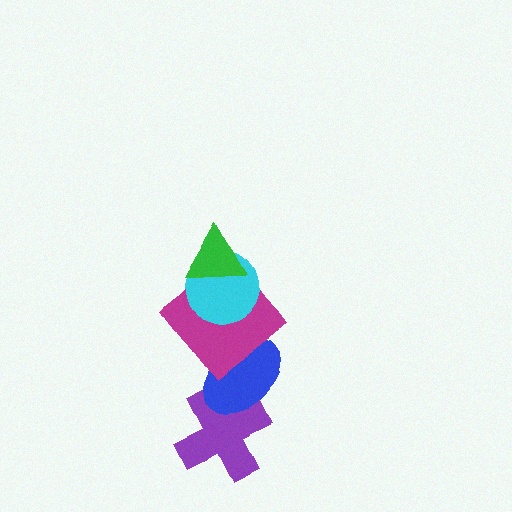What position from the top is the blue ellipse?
The blue ellipse is 4th from the top.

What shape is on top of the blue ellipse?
The magenta diamond is on top of the blue ellipse.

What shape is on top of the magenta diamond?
The cyan circle is on top of the magenta diamond.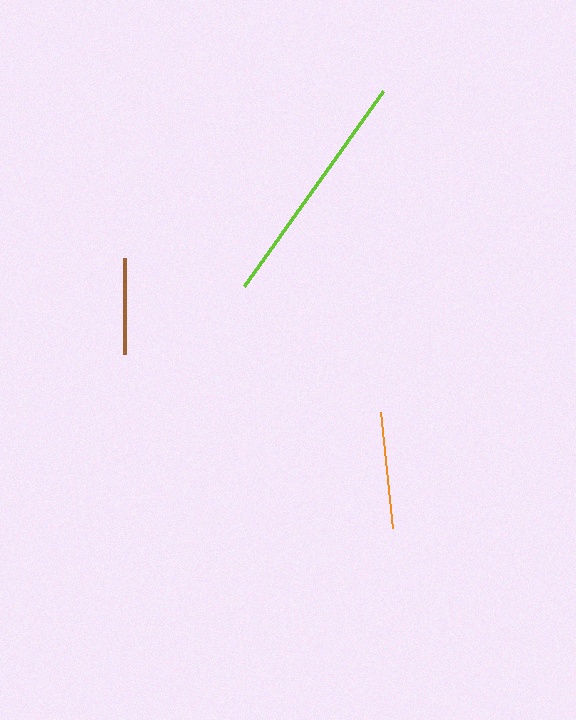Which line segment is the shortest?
The brown line is the shortest at approximately 97 pixels.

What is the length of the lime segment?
The lime segment is approximately 239 pixels long.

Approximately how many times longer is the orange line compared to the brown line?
The orange line is approximately 1.2 times the length of the brown line.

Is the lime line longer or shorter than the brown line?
The lime line is longer than the brown line.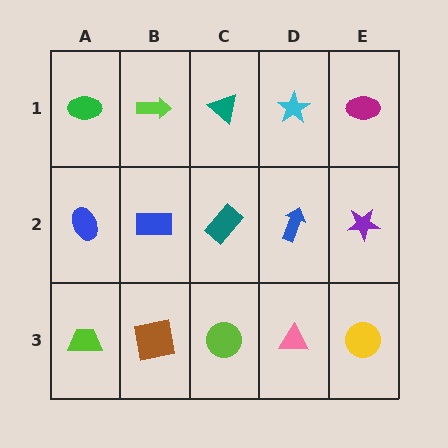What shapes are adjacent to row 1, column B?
A blue rectangle (row 2, column B), a green ellipse (row 1, column A), a teal triangle (row 1, column C).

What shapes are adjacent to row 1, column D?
A blue arrow (row 2, column D), a teal triangle (row 1, column C), a magenta ellipse (row 1, column E).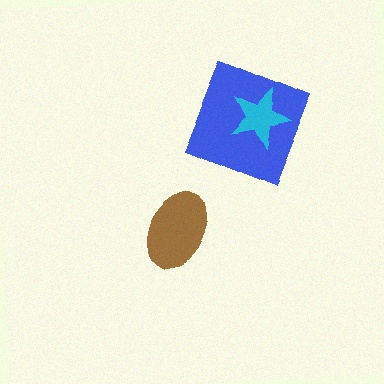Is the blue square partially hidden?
Yes, it is partially covered by another shape.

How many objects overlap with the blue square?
1 object overlaps with the blue square.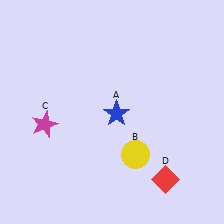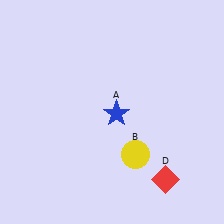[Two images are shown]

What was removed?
The magenta star (C) was removed in Image 2.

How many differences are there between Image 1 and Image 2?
There is 1 difference between the two images.